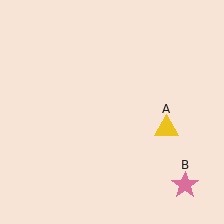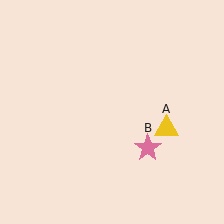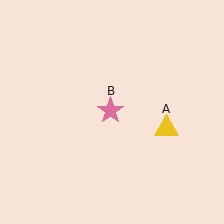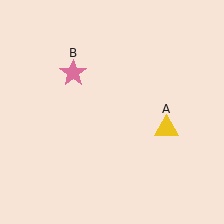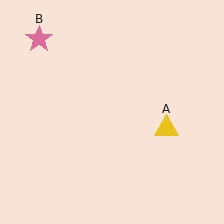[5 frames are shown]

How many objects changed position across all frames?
1 object changed position: pink star (object B).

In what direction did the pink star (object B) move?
The pink star (object B) moved up and to the left.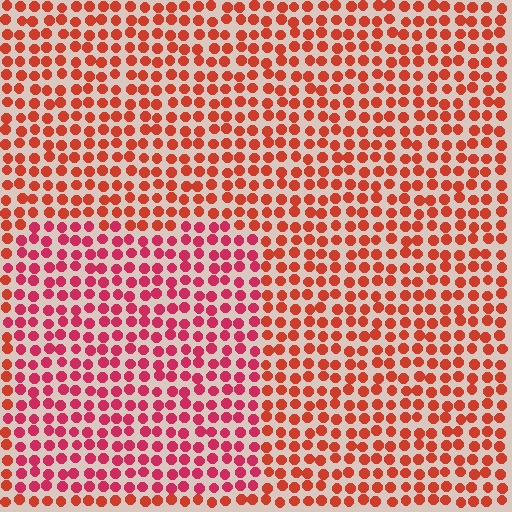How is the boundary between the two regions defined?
The boundary is defined purely by a slight shift in hue (about 25 degrees). Spacing, size, and orientation are identical on both sides.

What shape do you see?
I see a rectangle.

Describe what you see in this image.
The image is filled with small red elements in a uniform arrangement. A rectangle-shaped region is visible where the elements are tinted to a slightly different hue, forming a subtle color boundary.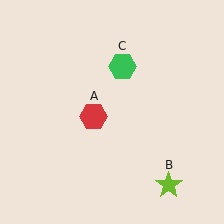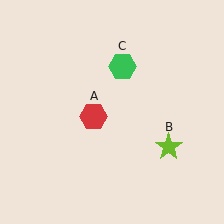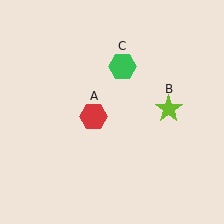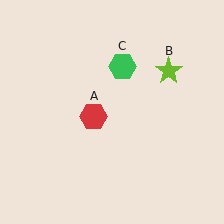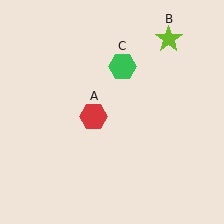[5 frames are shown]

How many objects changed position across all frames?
1 object changed position: lime star (object B).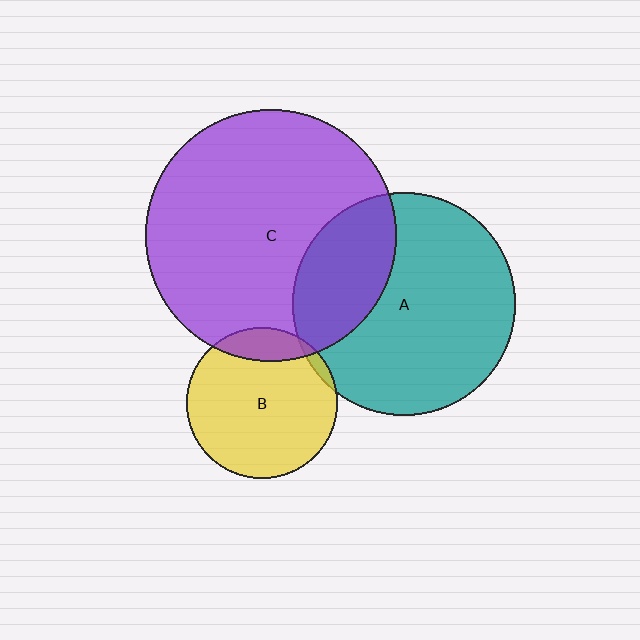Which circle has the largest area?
Circle C (purple).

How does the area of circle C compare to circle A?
Approximately 1.3 times.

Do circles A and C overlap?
Yes.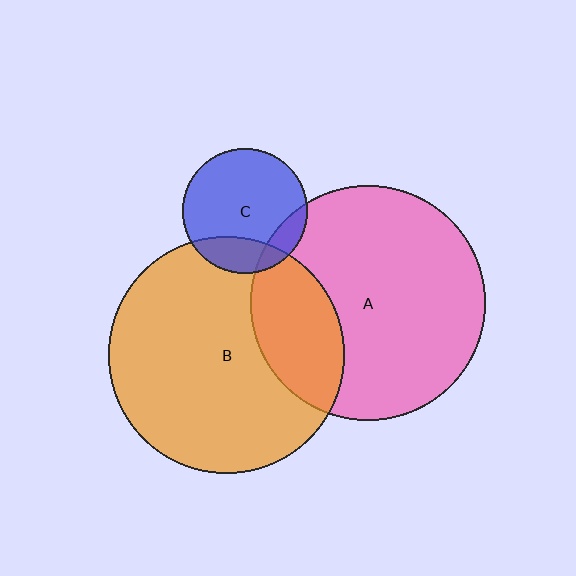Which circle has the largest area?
Circle B (orange).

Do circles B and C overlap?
Yes.